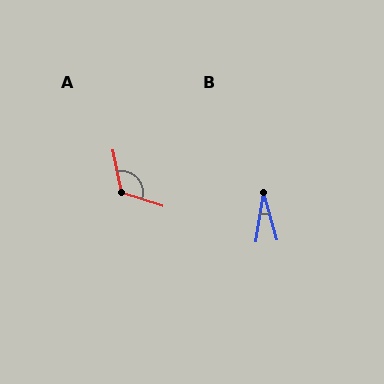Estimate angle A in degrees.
Approximately 119 degrees.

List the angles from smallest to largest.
B (25°), A (119°).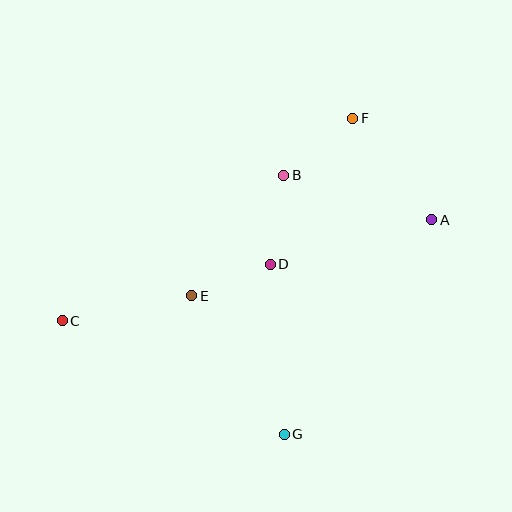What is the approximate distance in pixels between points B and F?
The distance between B and F is approximately 90 pixels.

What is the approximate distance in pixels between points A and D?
The distance between A and D is approximately 168 pixels.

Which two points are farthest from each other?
Points A and C are farthest from each other.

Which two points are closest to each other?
Points D and E are closest to each other.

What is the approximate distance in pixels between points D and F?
The distance between D and F is approximately 168 pixels.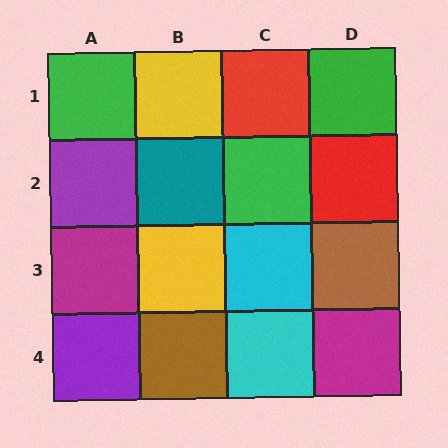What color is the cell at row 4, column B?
Brown.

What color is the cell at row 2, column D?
Red.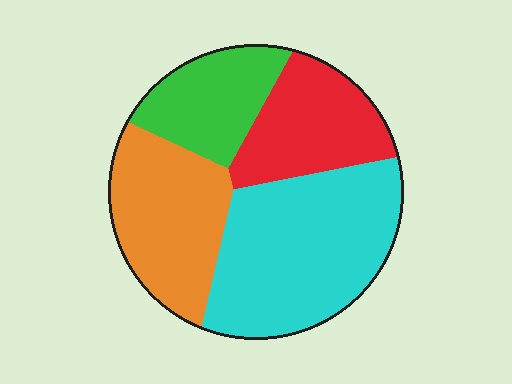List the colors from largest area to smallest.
From largest to smallest: cyan, orange, red, green.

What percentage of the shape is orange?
Orange covers around 25% of the shape.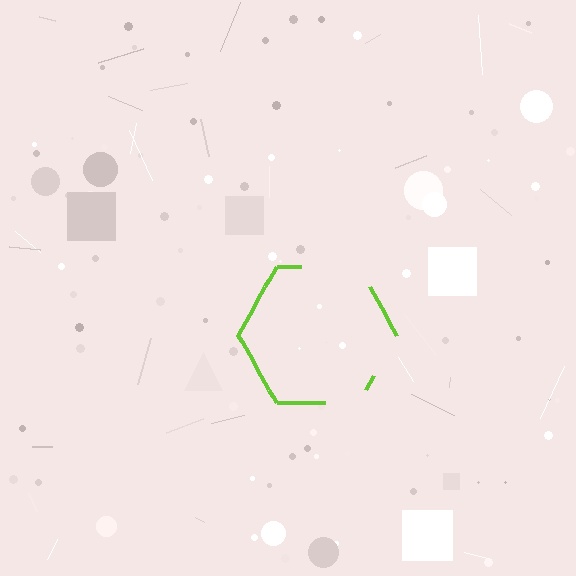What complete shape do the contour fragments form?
The contour fragments form a hexagon.